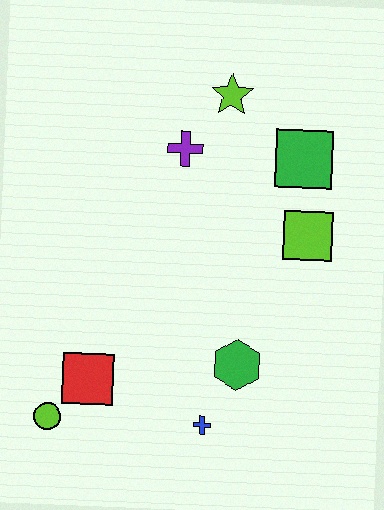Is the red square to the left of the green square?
Yes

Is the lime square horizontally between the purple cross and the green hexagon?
No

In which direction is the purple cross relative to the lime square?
The purple cross is to the left of the lime square.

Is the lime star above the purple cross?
Yes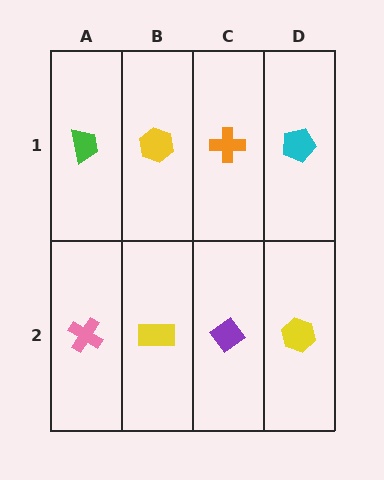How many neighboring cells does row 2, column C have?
3.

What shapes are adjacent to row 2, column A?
A green trapezoid (row 1, column A), a yellow rectangle (row 2, column B).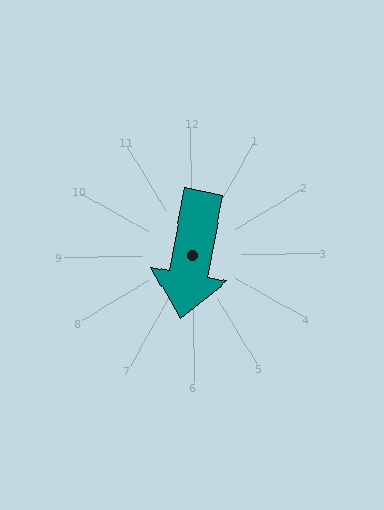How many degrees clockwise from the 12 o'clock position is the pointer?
Approximately 191 degrees.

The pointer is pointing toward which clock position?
Roughly 6 o'clock.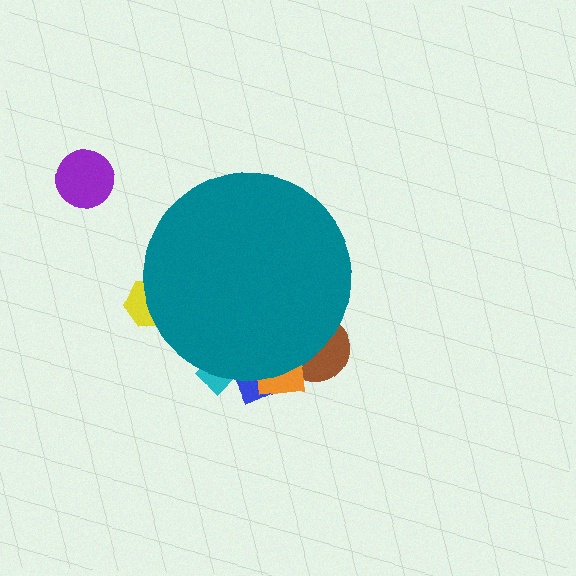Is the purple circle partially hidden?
No, the purple circle is fully visible.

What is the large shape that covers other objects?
A teal circle.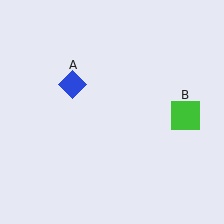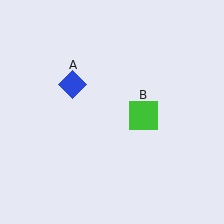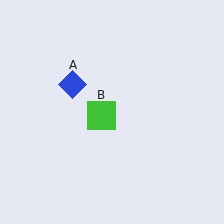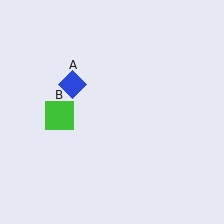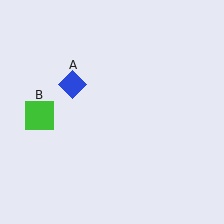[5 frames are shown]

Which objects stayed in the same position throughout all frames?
Blue diamond (object A) remained stationary.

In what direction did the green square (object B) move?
The green square (object B) moved left.